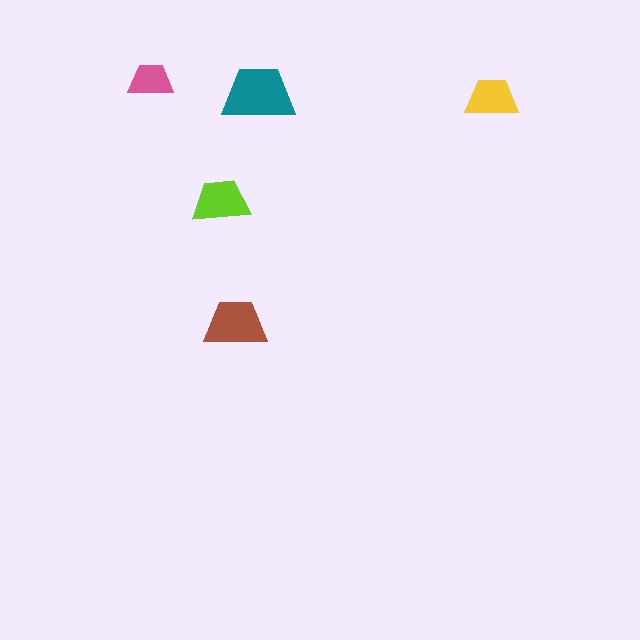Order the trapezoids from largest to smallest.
the teal one, the brown one, the lime one, the yellow one, the pink one.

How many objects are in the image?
There are 5 objects in the image.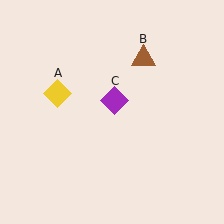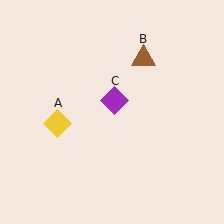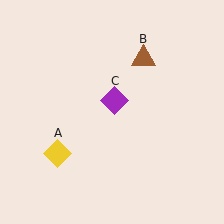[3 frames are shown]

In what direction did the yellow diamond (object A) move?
The yellow diamond (object A) moved down.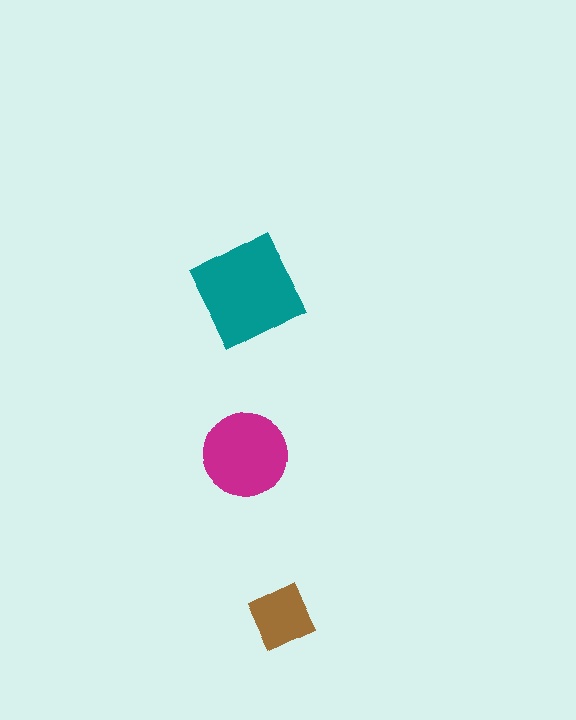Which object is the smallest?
The brown diamond.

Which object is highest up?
The teal square is topmost.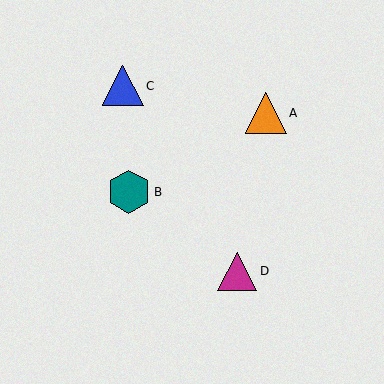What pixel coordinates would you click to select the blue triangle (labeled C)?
Click at (122, 86) to select the blue triangle C.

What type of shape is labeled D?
Shape D is a magenta triangle.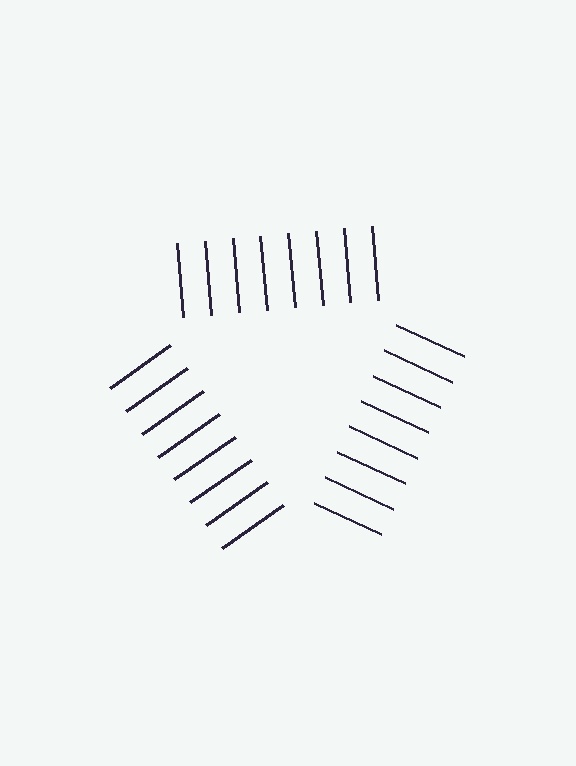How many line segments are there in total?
24 — 8 along each of the 3 edges.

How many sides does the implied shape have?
3 sides — the line-ends trace a triangle.